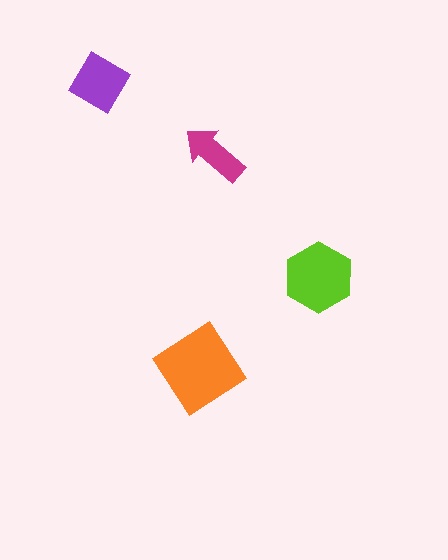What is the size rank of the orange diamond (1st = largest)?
1st.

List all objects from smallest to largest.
The magenta arrow, the purple diamond, the lime hexagon, the orange diamond.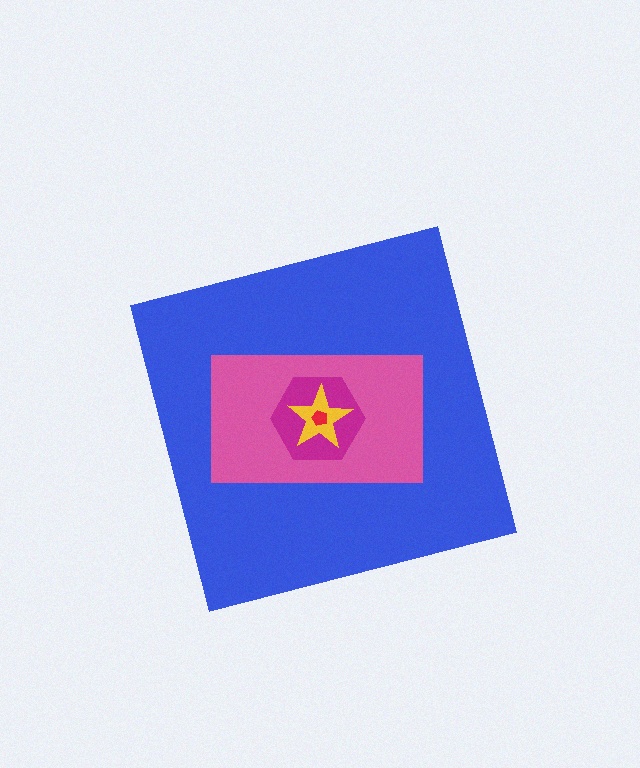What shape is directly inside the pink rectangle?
The magenta hexagon.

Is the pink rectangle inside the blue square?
Yes.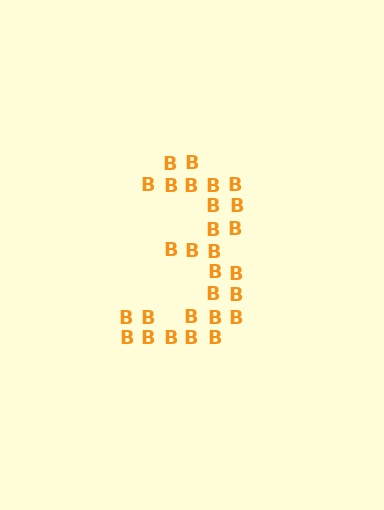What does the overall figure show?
The overall figure shows the digit 3.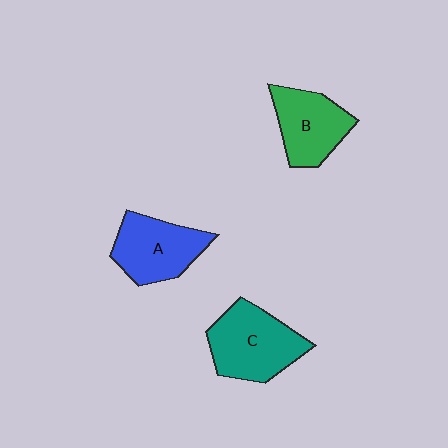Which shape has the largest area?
Shape C (teal).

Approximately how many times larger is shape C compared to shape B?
Approximately 1.2 times.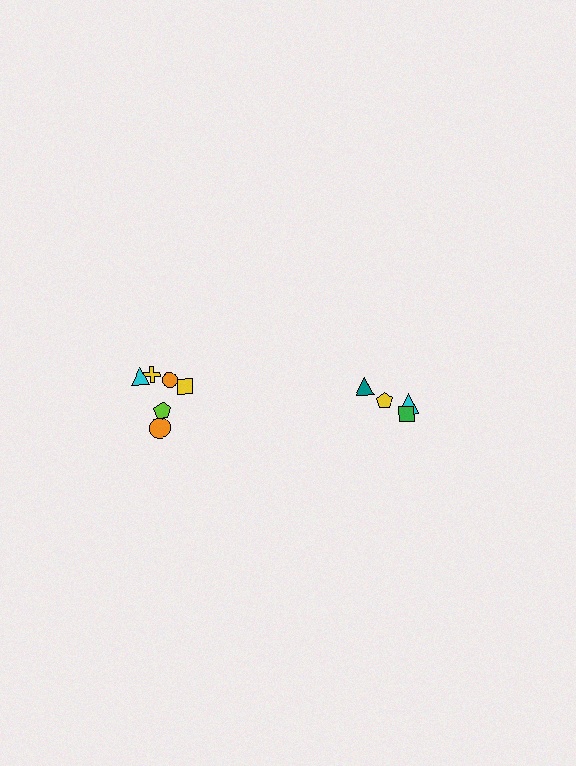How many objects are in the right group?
There are 4 objects.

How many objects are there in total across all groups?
There are 10 objects.